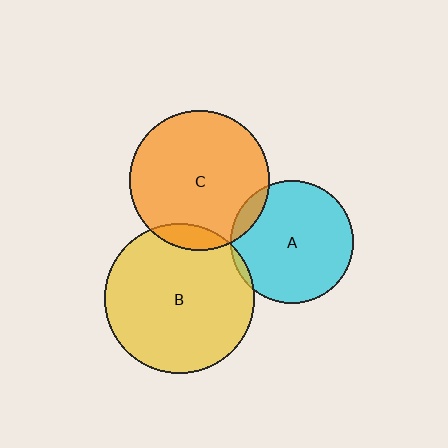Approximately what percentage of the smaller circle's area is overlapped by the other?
Approximately 5%.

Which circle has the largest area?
Circle B (yellow).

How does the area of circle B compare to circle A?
Approximately 1.5 times.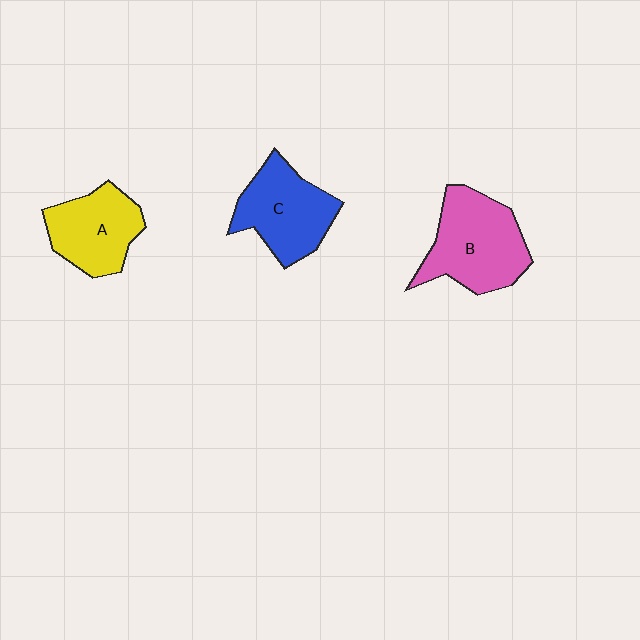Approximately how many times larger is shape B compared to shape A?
Approximately 1.3 times.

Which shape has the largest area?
Shape B (pink).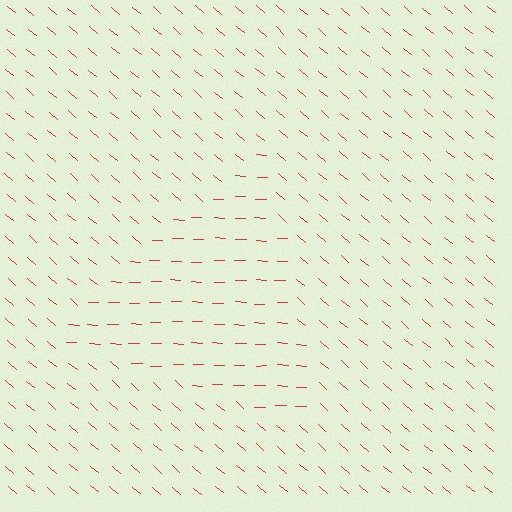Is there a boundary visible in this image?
Yes, there is a texture boundary formed by a change in line orientation.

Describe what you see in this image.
The image is filled with small red line segments. A triangle region in the image has lines oriented differently from the surrounding lines, creating a visible texture boundary.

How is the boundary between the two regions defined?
The boundary is defined purely by a change in line orientation (approximately 38 degrees difference). All lines are the same color and thickness.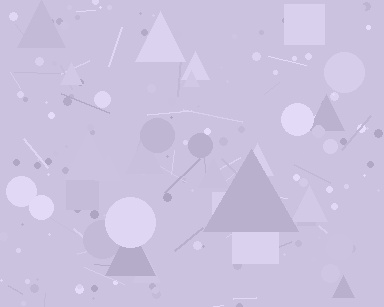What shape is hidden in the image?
A triangle is hidden in the image.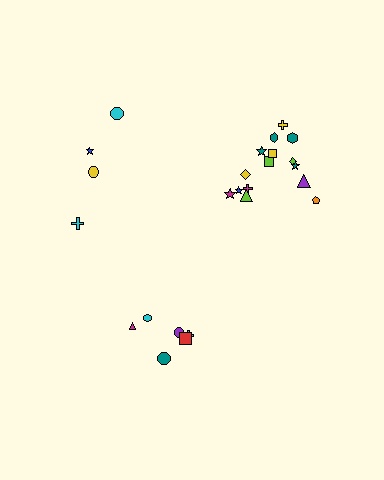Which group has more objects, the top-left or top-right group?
The top-right group.